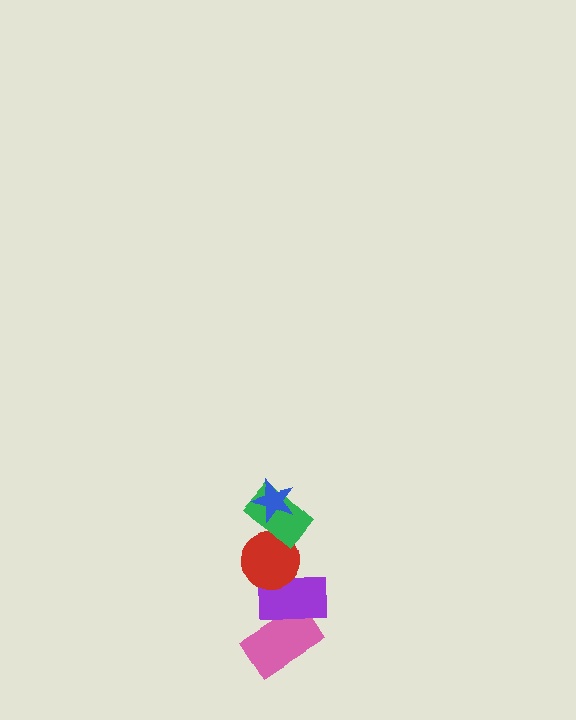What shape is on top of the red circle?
The green rectangle is on top of the red circle.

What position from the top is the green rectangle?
The green rectangle is 2nd from the top.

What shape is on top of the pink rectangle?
The purple rectangle is on top of the pink rectangle.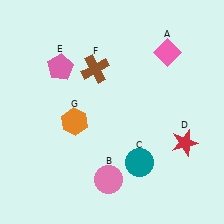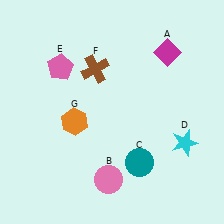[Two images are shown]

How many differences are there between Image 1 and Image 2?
There are 2 differences between the two images.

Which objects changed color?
A changed from pink to magenta. D changed from red to cyan.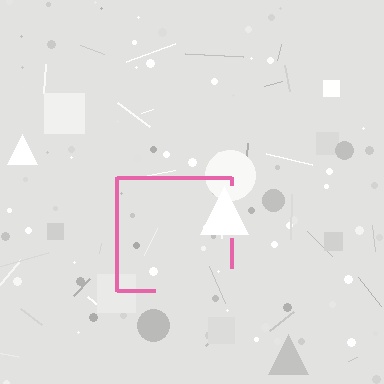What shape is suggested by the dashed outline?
The dashed outline suggests a square.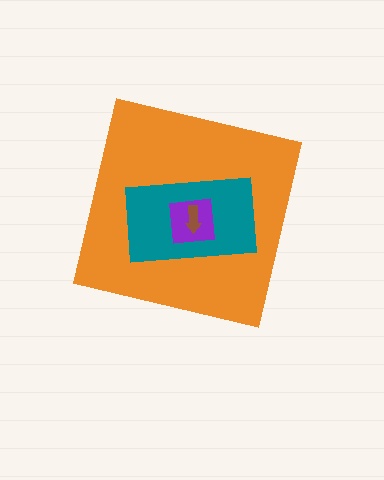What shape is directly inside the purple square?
The brown arrow.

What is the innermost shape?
The brown arrow.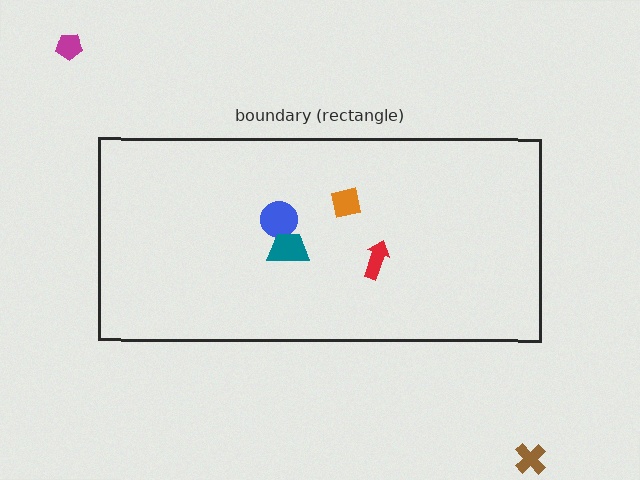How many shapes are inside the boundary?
4 inside, 2 outside.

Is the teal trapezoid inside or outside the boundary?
Inside.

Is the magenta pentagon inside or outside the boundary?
Outside.